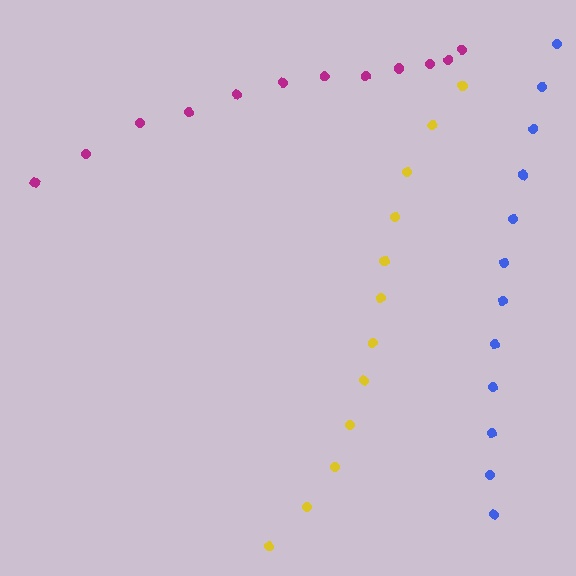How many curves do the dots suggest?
There are 3 distinct paths.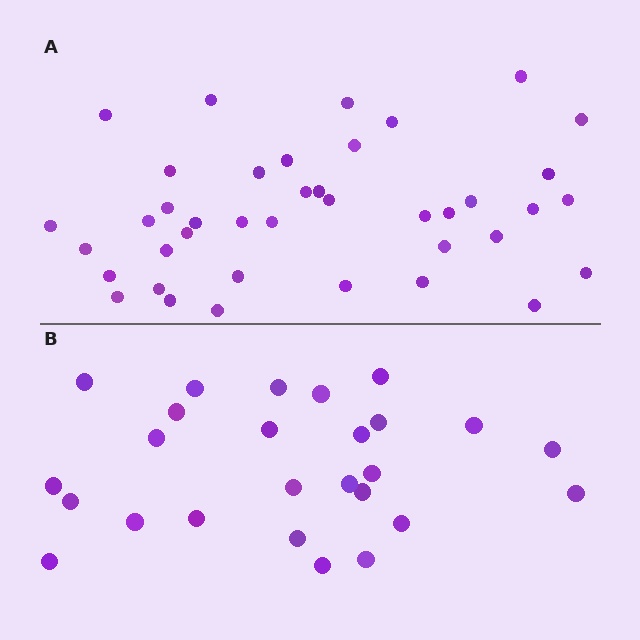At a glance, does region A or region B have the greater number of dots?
Region A (the top region) has more dots.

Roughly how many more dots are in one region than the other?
Region A has approximately 15 more dots than region B.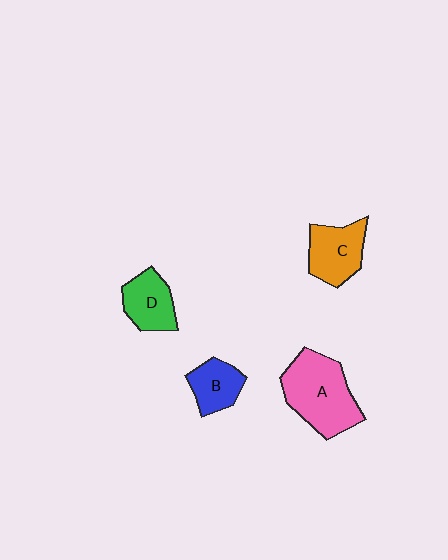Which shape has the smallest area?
Shape B (blue).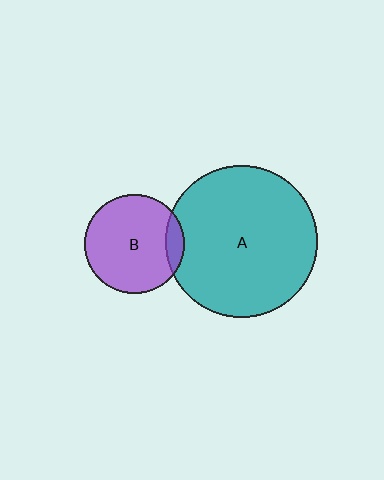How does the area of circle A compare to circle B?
Approximately 2.3 times.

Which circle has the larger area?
Circle A (teal).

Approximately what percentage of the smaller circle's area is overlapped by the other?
Approximately 10%.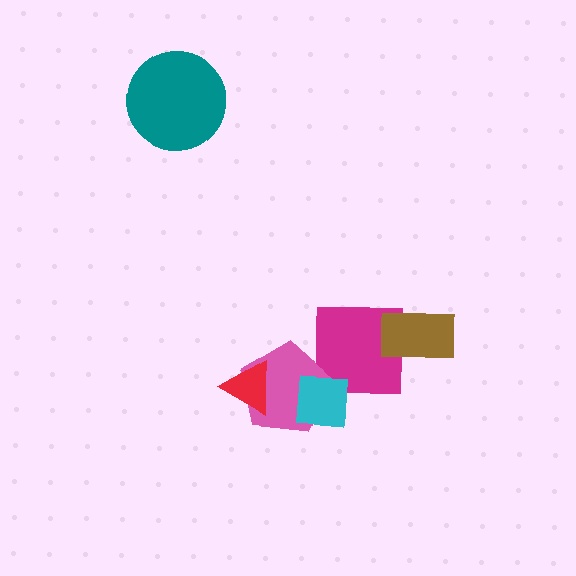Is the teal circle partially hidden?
No, no other shape covers it.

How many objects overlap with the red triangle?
1 object overlaps with the red triangle.